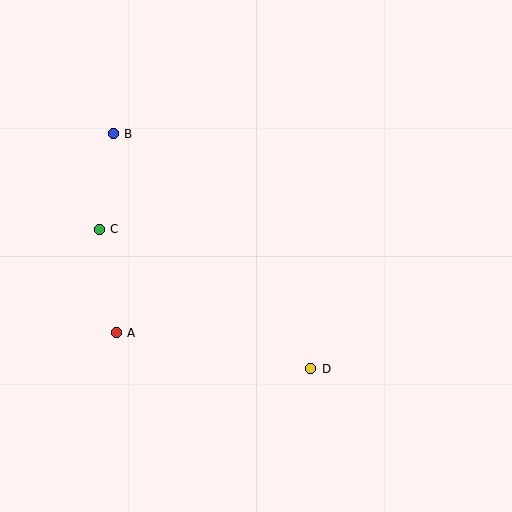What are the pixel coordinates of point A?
Point A is at (116, 333).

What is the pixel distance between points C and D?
The distance between C and D is 253 pixels.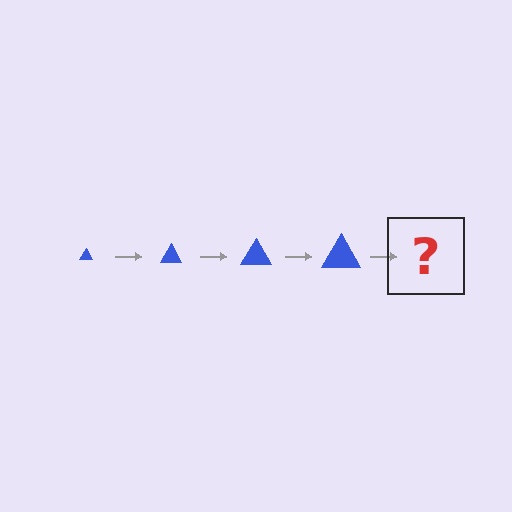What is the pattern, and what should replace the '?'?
The pattern is that the triangle gets progressively larger each step. The '?' should be a blue triangle, larger than the previous one.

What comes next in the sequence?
The next element should be a blue triangle, larger than the previous one.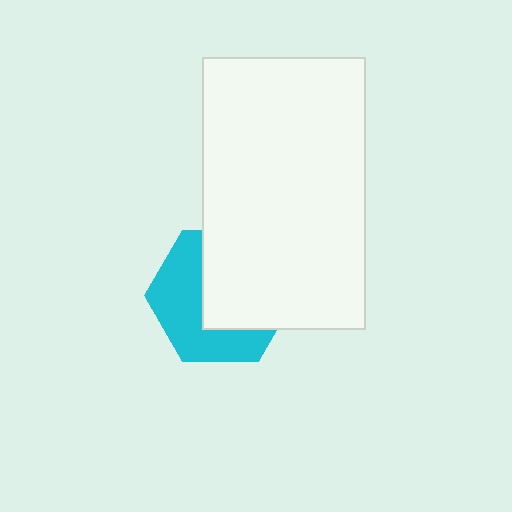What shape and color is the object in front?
The object in front is a white rectangle.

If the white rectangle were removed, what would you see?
You would see the complete cyan hexagon.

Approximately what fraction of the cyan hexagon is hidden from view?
Roughly 52% of the cyan hexagon is hidden behind the white rectangle.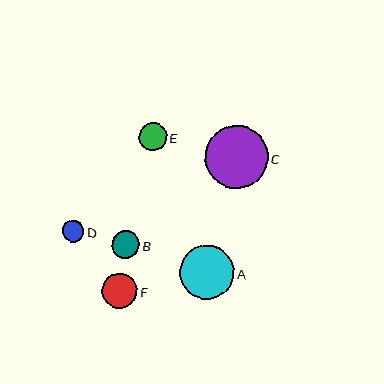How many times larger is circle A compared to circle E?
Circle A is approximately 1.9 times the size of circle E.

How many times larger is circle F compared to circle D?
Circle F is approximately 1.6 times the size of circle D.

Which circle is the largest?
Circle C is the largest with a size of approximately 63 pixels.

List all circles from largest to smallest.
From largest to smallest: C, A, F, E, B, D.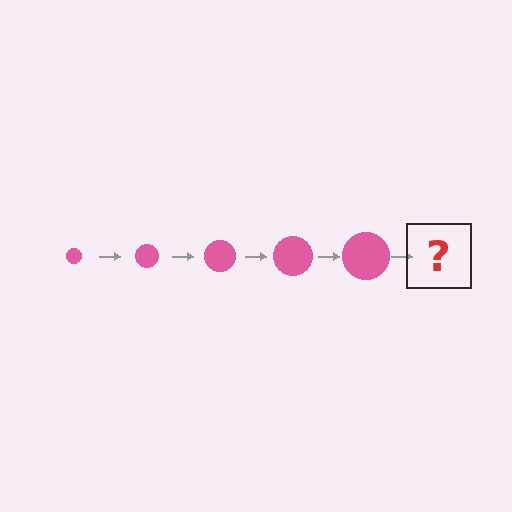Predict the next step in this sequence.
The next step is a pink circle, larger than the previous one.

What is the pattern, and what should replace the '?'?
The pattern is that the circle gets progressively larger each step. The '?' should be a pink circle, larger than the previous one.